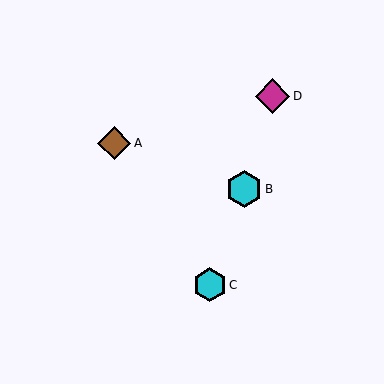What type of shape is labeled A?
Shape A is a brown diamond.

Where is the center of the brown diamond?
The center of the brown diamond is at (114, 143).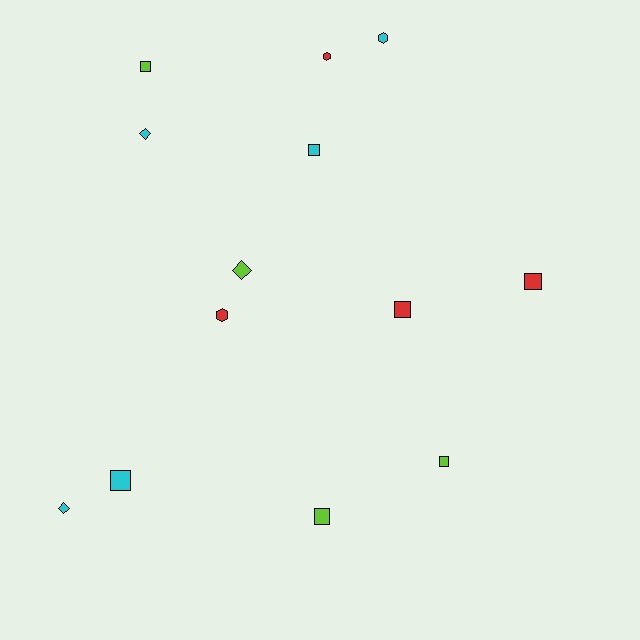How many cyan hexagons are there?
There is 1 cyan hexagon.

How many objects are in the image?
There are 13 objects.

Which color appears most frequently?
Cyan, with 5 objects.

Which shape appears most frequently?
Square, with 7 objects.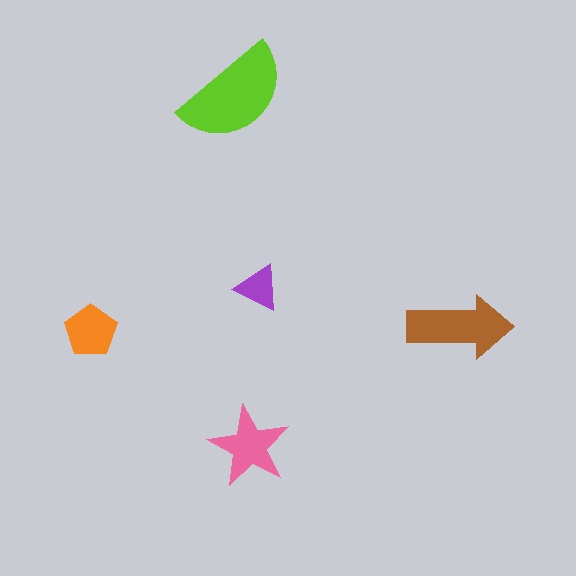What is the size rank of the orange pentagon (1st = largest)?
4th.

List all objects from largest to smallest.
The lime semicircle, the brown arrow, the pink star, the orange pentagon, the purple triangle.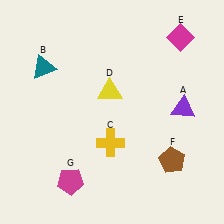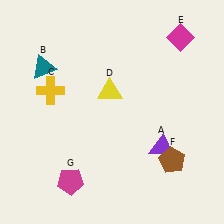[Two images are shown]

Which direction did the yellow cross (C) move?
The yellow cross (C) moved left.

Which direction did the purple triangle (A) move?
The purple triangle (A) moved down.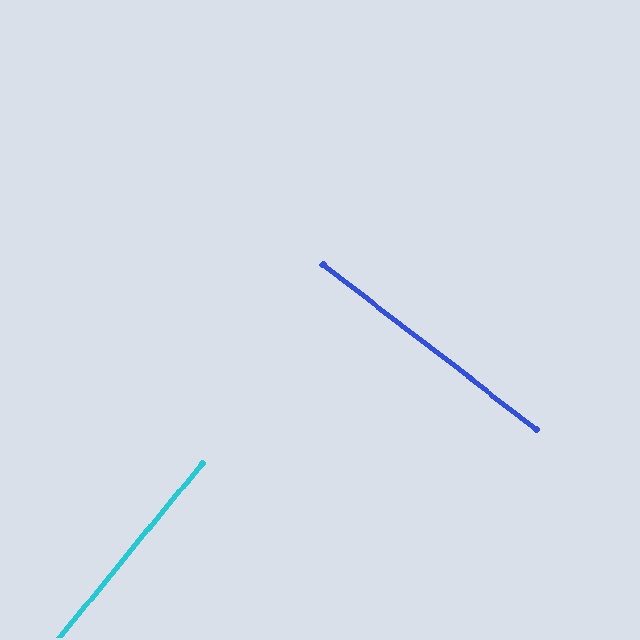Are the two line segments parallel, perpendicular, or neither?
Perpendicular — they meet at approximately 88°.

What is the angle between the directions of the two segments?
Approximately 88 degrees.